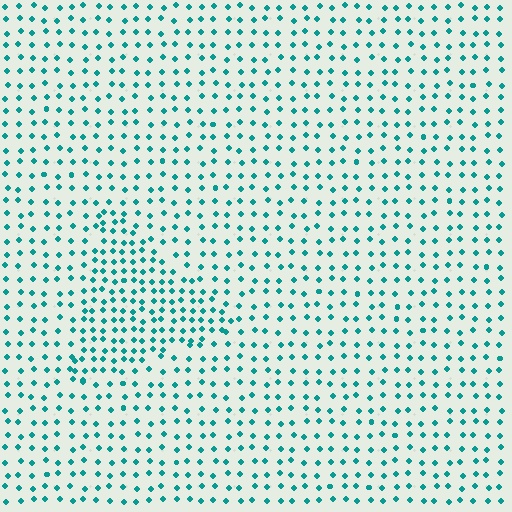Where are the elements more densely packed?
The elements are more densely packed inside the triangle boundary.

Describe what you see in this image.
The image contains small teal elements arranged at two different densities. A triangle-shaped region is visible where the elements are more densely packed than the surrounding area.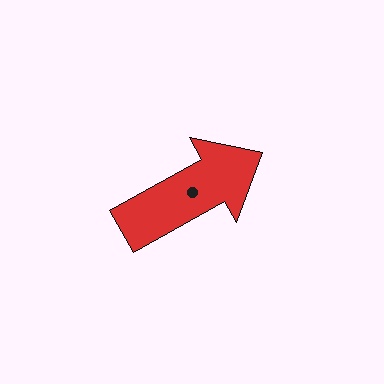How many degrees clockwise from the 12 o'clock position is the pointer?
Approximately 61 degrees.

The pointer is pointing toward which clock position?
Roughly 2 o'clock.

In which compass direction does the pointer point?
Northeast.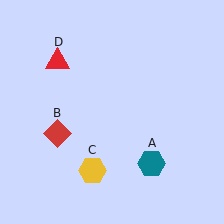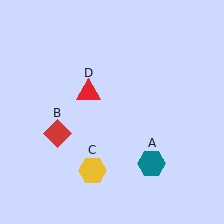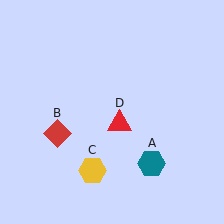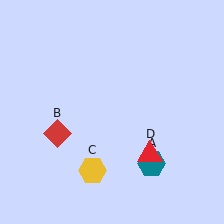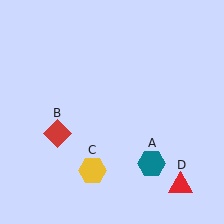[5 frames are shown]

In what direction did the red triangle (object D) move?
The red triangle (object D) moved down and to the right.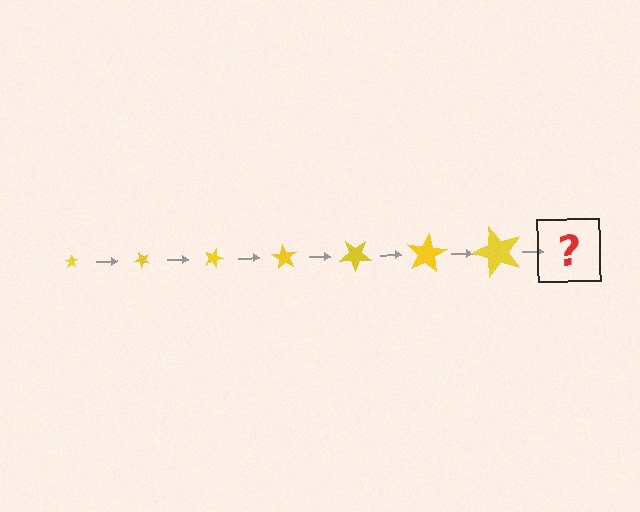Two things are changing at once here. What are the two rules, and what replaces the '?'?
The two rules are that the star grows larger each step and it rotates 45 degrees each step. The '?' should be a star, larger than the previous one and rotated 315 degrees from the start.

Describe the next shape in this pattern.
It should be a star, larger than the previous one and rotated 315 degrees from the start.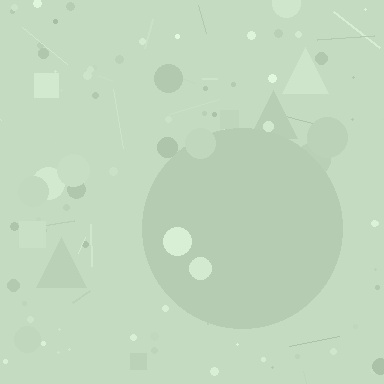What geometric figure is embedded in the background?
A circle is embedded in the background.